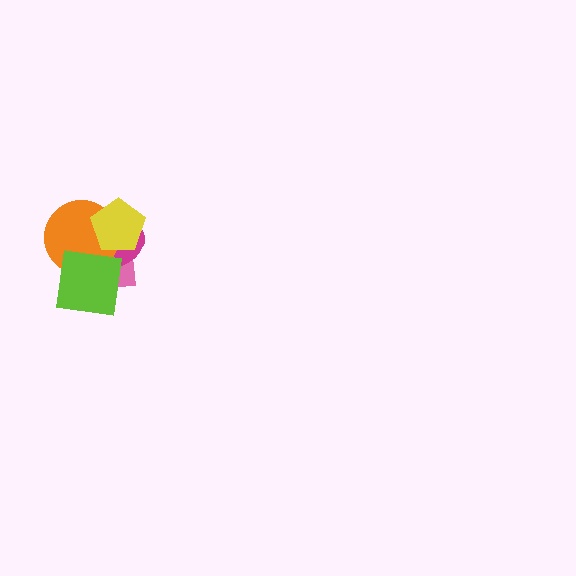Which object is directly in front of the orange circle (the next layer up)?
The lime square is directly in front of the orange circle.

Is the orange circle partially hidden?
Yes, it is partially covered by another shape.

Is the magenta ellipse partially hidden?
Yes, it is partially covered by another shape.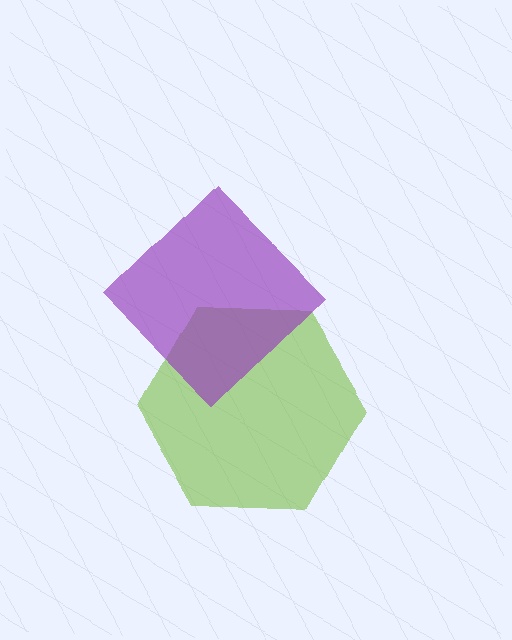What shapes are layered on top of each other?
The layered shapes are: a lime hexagon, a purple diamond.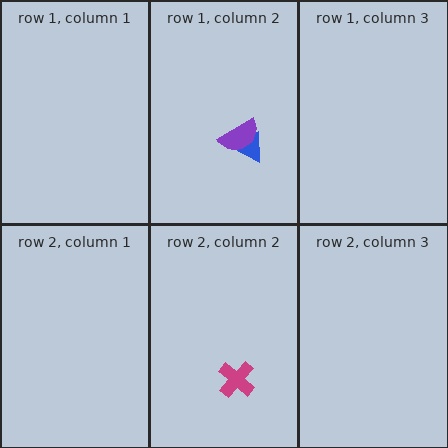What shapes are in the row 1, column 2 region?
The blue triangle, the purple semicircle.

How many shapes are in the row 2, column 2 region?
1.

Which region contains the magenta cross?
The row 2, column 2 region.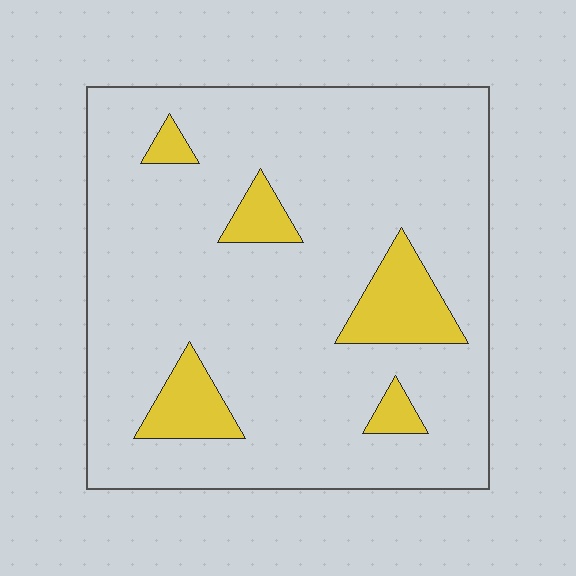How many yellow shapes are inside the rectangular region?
5.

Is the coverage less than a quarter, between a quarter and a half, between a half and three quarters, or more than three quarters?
Less than a quarter.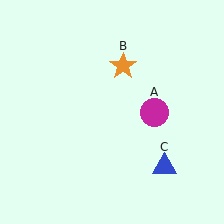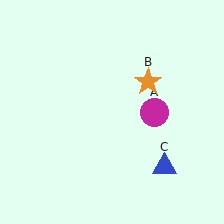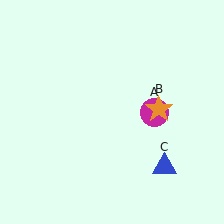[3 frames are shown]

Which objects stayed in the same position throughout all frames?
Magenta circle (object A) and blue triangle (object C) remained stationary.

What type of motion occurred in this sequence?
The orange star (object B) rotated clockwise around the center of the scene.